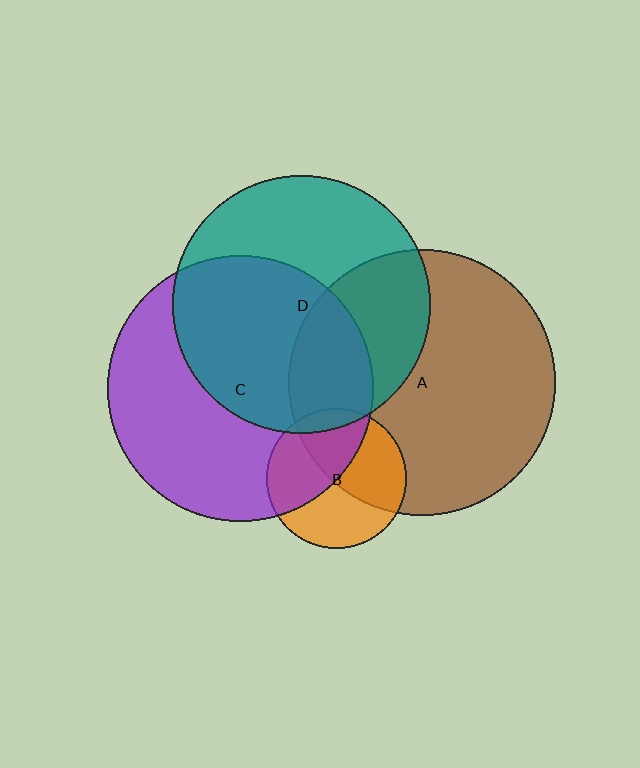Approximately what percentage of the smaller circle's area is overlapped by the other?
Approximately 20%.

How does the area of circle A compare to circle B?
Approximately 3.6 times.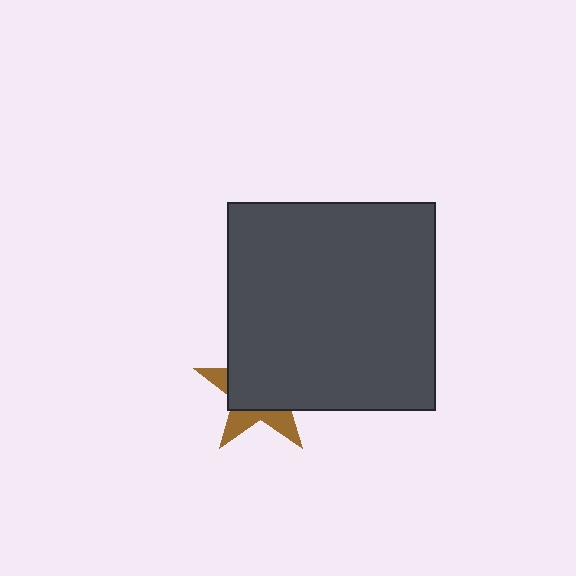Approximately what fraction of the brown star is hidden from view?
Roughly 67% of the brown star is hidden behind the dark gray square.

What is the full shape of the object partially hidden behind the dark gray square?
The partially hidden object is a brown star.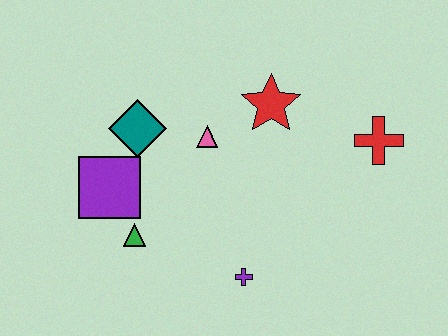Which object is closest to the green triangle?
The purple square is closest to the green triangle.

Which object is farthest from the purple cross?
The red cross is farthest from the purple cross.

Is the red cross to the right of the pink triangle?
Yes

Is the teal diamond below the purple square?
No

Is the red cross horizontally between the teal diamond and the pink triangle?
No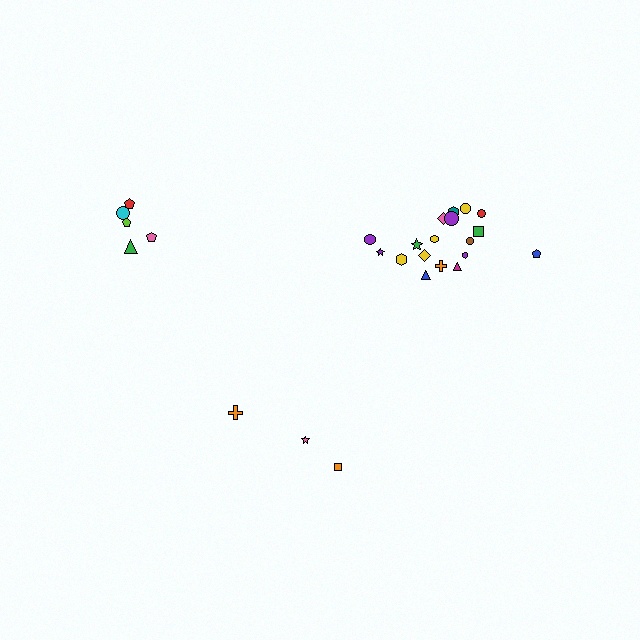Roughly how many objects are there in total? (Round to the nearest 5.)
Roughly 25 objects in total.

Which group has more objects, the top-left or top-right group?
The top-right group.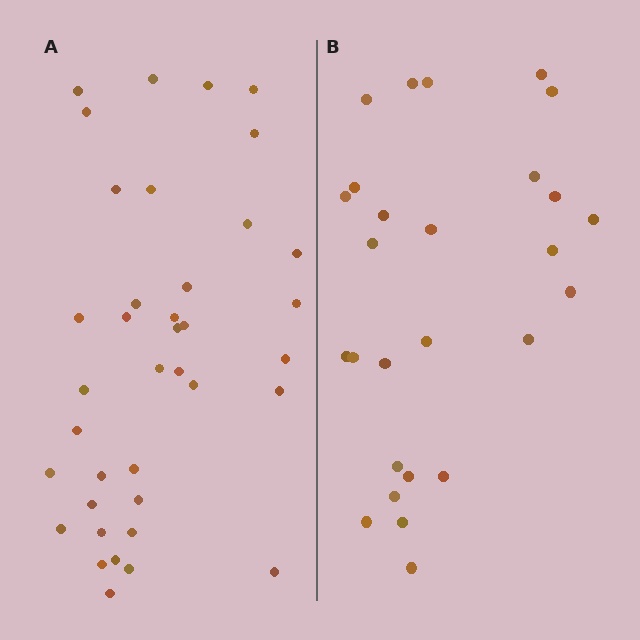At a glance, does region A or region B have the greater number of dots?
Region A (the left region) has more dots.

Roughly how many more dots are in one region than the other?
Region A has roughly 12 or so more dots than region B.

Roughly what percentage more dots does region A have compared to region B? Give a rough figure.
About 40% more.